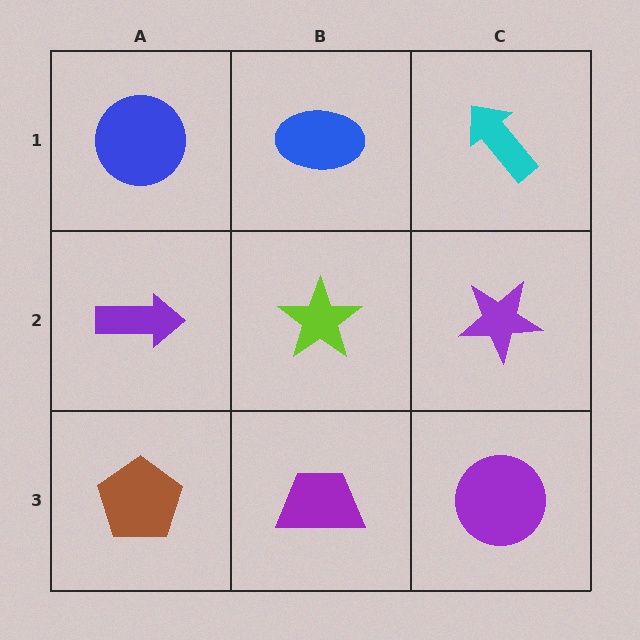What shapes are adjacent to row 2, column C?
A cyan arrow (row 1, column C), a purple circle (row 3, column C), a lime star (row 2, column B).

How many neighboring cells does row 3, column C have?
2.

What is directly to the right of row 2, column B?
A purple star.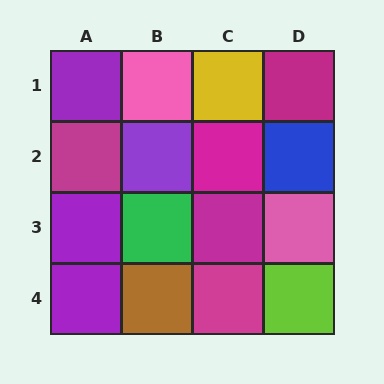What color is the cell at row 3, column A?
Purple.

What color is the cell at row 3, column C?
Magenta.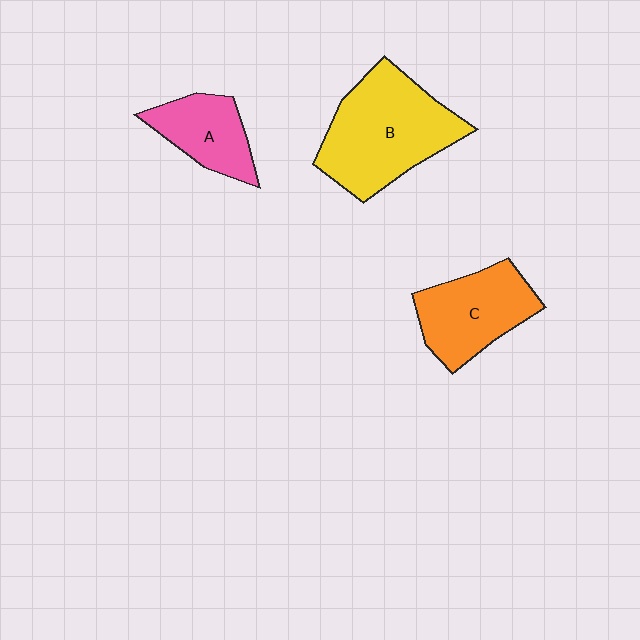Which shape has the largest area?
Shape B (yellow).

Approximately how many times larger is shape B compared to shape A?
Approximately 2.0 times.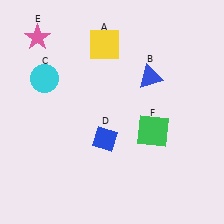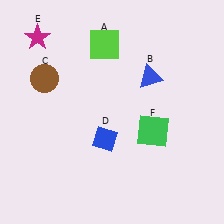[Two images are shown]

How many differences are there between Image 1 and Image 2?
There are 3 differences between the two images.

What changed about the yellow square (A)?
In Image 1, A is yellow. In Image 2, it changed to lime.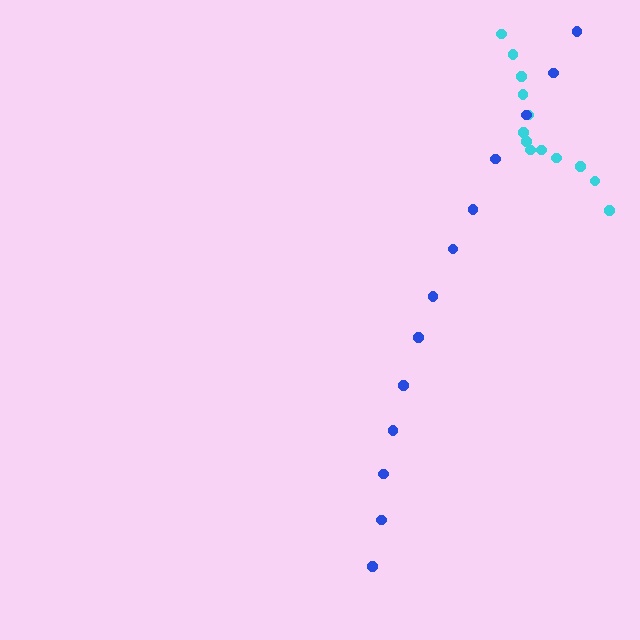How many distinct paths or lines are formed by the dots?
There are 2 distinct paths.